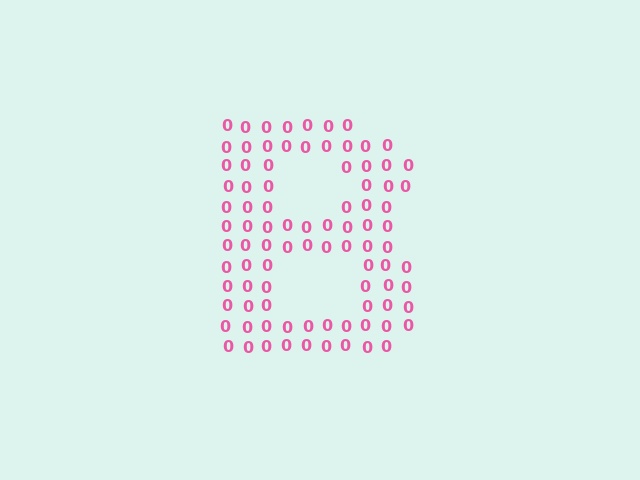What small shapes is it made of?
It is made of small digit 0's.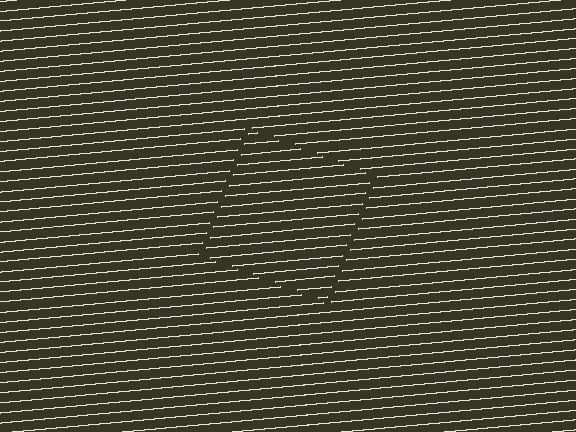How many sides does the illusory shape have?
4 sides — the line-ends trace a square.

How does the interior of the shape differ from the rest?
The interior of the shape contains the same grating, shifted by half a period — the contour is defined by the phase discontinuity where line-ends from the inner and outer gratings abut.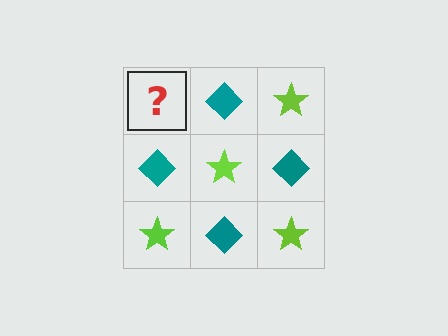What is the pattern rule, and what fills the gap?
The rule is that it alternates lime star and teal diamond in a checkerboard pattern. The gap should be filled with a lime star.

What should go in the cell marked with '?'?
The missing cell should contain a lime star.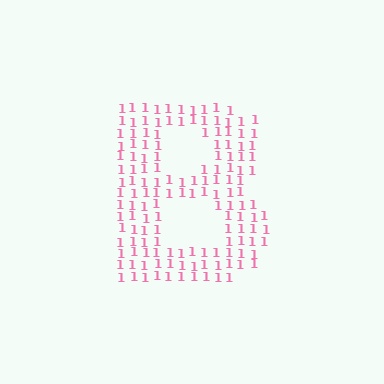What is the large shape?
The large shape is the letter B.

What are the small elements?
The small elements are digit 1's.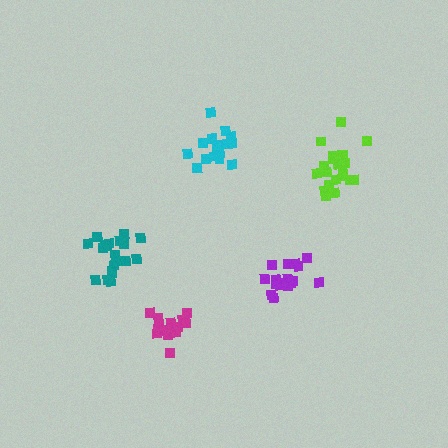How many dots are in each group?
Group 1: 17 dots, Group 2: 18 dots, Group 3: 16 dots, Group 4: 21 dots, Group 5: 21 dots (93 total).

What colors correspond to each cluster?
The clusters are colored: purple, magenta, cyan, teal, lime.